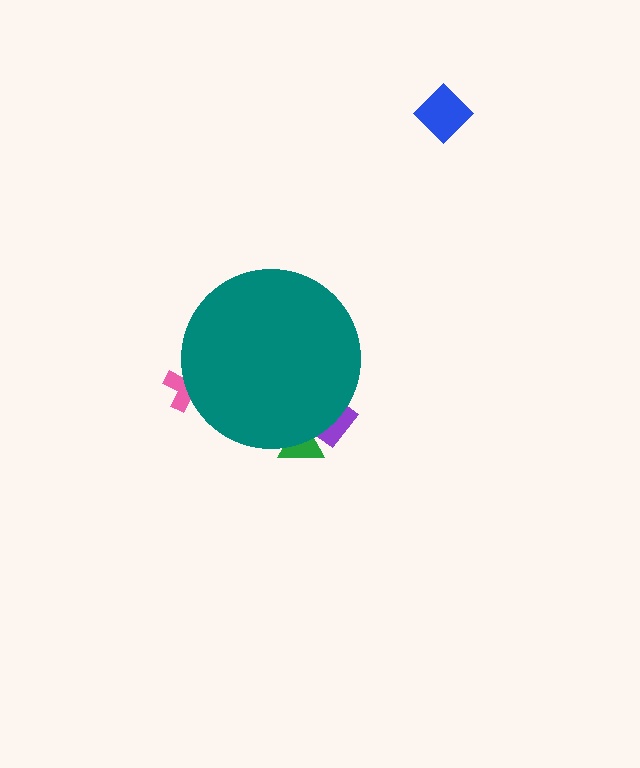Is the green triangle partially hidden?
Yes, the green triangle is partially hidden behind the teal circle.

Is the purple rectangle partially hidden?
Yes, the purple rectangle is partially hidden behind the teal circle.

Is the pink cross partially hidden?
Yes, the pink cross is partially hidden behind the teal circle.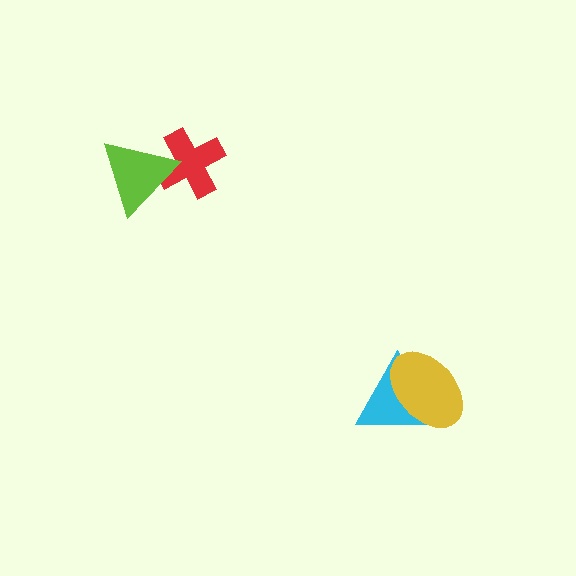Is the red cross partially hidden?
Yes, it is partially covered by another shape.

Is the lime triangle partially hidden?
No, no other shape covers it.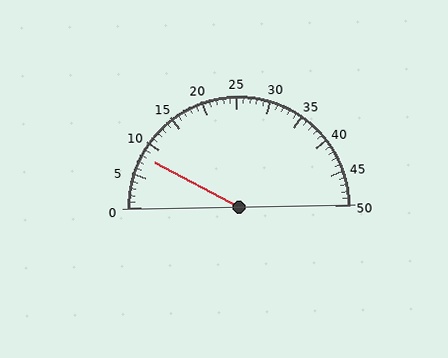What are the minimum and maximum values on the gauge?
The gauge ranges from 0 to 50.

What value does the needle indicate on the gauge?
The needle indicates approximately 8.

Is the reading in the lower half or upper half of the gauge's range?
The reading is in the lower half of the range (0 to 50).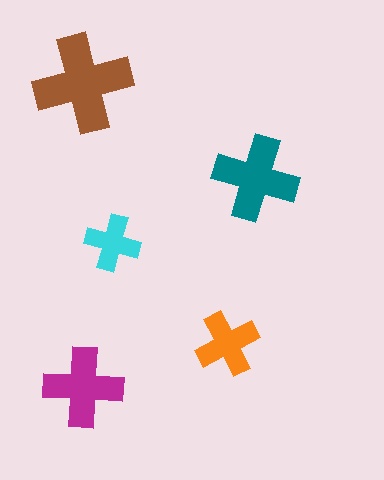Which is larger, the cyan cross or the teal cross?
The teal one.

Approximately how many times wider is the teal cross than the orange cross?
About 1.5 times wider.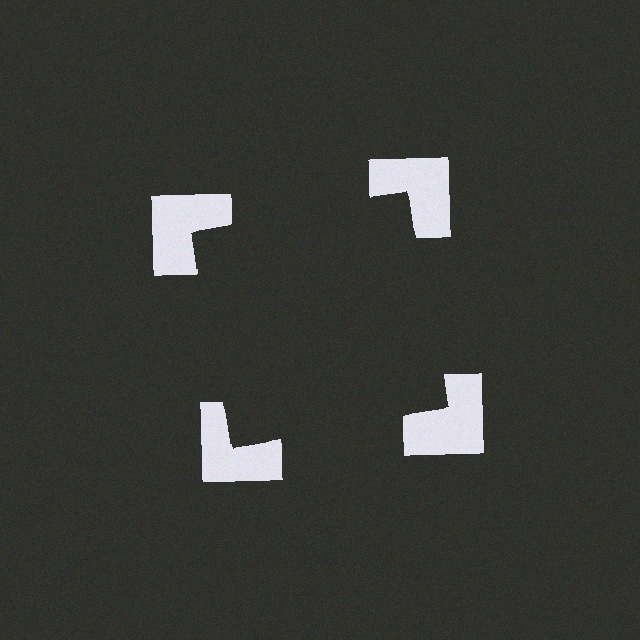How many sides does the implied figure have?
4 sides.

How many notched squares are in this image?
There are 4 — one at each vertex of the illusory square.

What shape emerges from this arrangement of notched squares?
An illusory square — its edges are inferred from the aligned wedge cuts in the notched squares, not physically drawn.